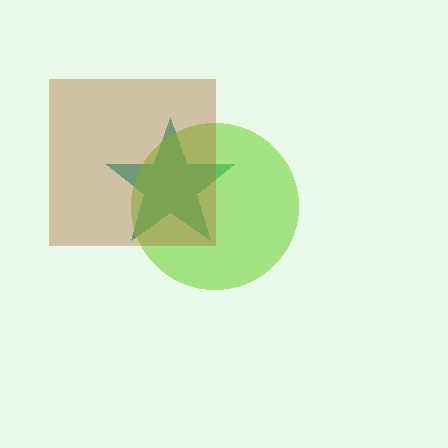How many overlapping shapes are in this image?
There are 3 overlapping shapes in the image.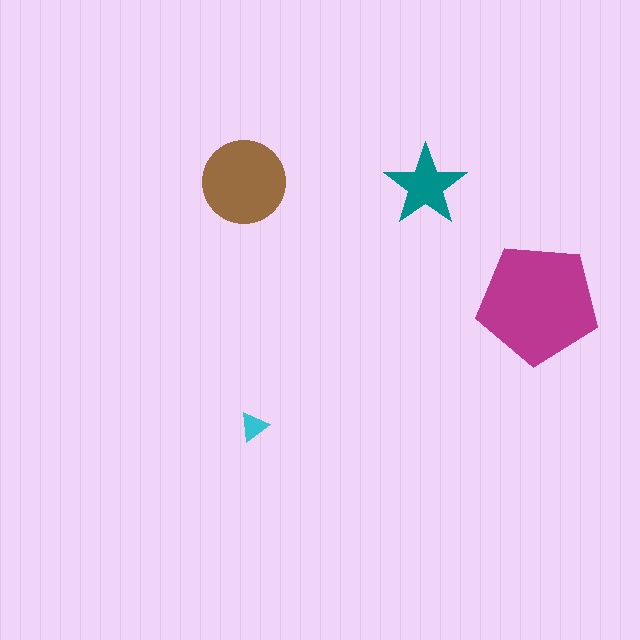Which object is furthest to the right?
The magenta pentagon is rightmost.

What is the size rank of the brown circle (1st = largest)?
2nd.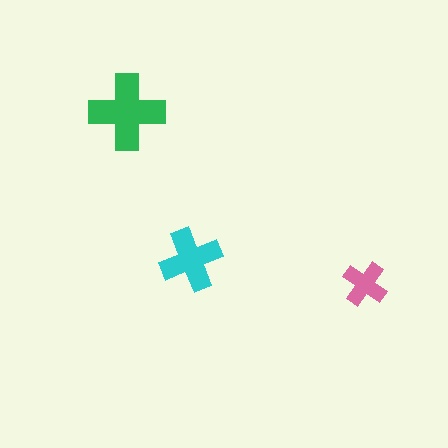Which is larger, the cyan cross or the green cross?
The green one.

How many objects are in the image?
There are 3 objects in the image.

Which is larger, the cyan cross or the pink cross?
The cyan one.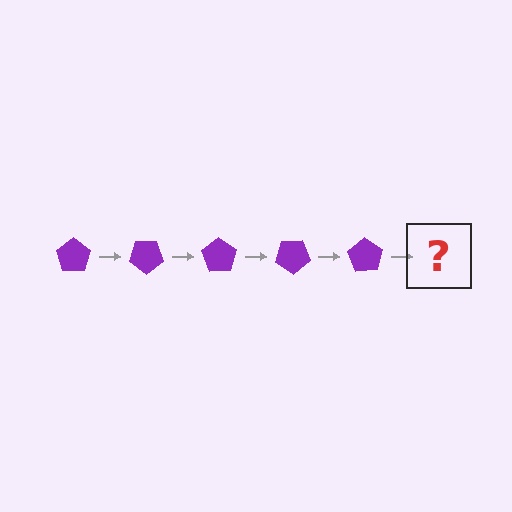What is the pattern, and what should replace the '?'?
The pattern is that the pentagon rotates 35 degrees each step. The '?' should be a purple pentagon rotated 175 degrees.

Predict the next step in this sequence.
The next step is a purple pentagon rotated 175 degrees.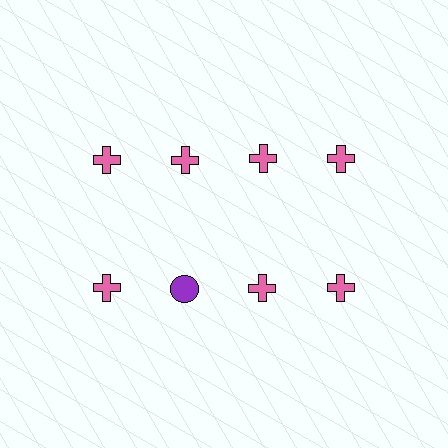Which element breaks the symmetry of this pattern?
The purple circle in the second row, second from left column breaks the symmetry. All other shapes are pink crosses.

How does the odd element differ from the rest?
It differs in both color (purple instead of pink) and shape (circle instead of cross).